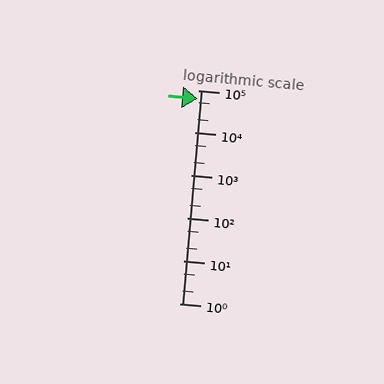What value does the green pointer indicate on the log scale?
The pointer indicates approximately 65000.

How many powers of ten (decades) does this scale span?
The scale spans 5 decades, from 1 to 100000.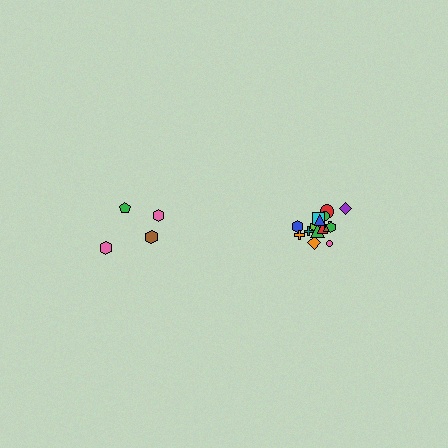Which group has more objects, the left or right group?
The right group.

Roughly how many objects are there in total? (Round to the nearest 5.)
Roughly 20 objects in total.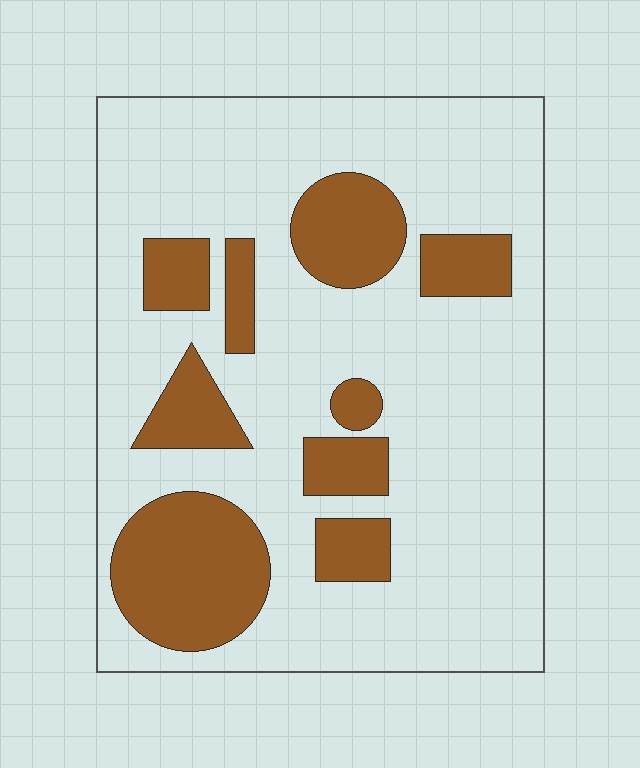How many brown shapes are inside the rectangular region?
9.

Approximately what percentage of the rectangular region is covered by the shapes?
Approximately 25%.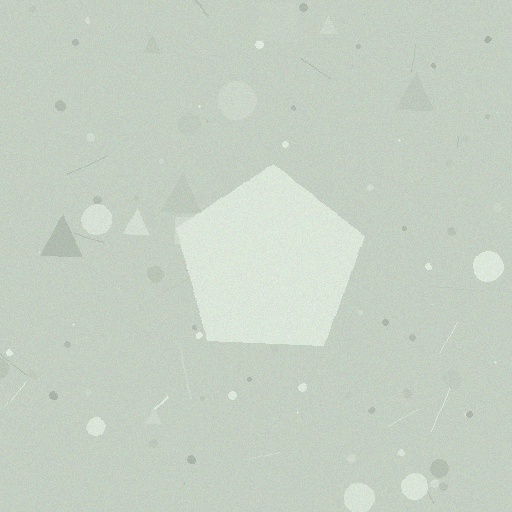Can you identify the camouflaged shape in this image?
The camouflaged shape is a pentagon.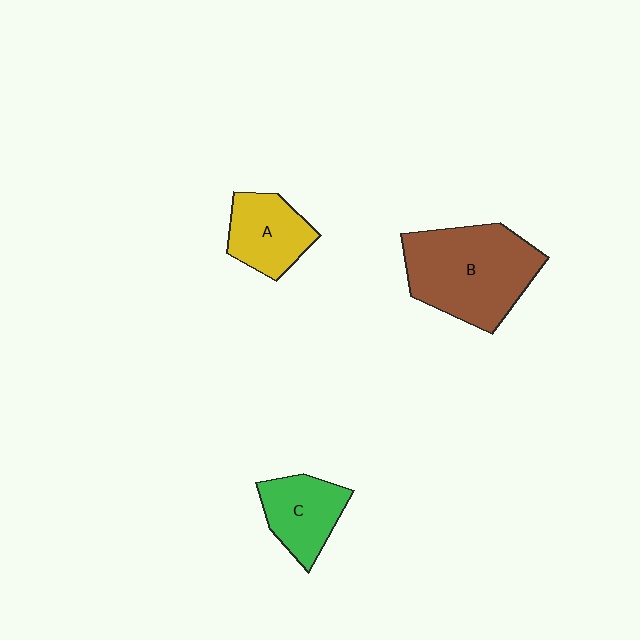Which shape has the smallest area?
Shape C (green).